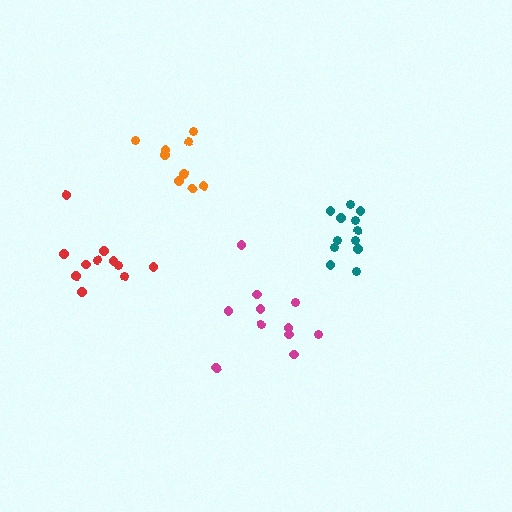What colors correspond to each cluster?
The clusters are colored: teal, magenta, orange, red.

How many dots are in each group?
Group 1: 12 dots, Group 2: 11 dots, Group 3: 9 dots, Group 4: 11 dots (43 total).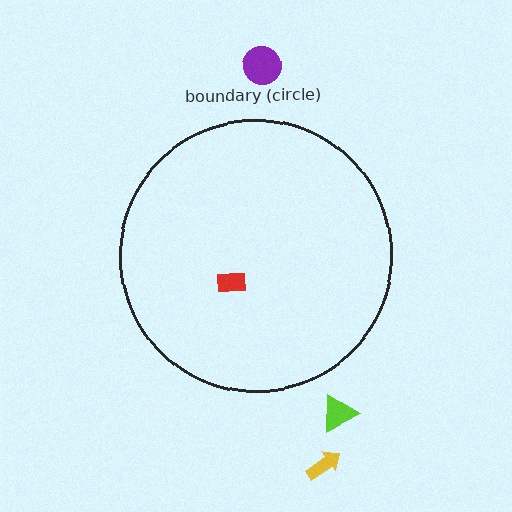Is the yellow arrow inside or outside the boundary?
Outside.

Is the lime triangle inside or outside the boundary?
Outside.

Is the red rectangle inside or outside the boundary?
Inside.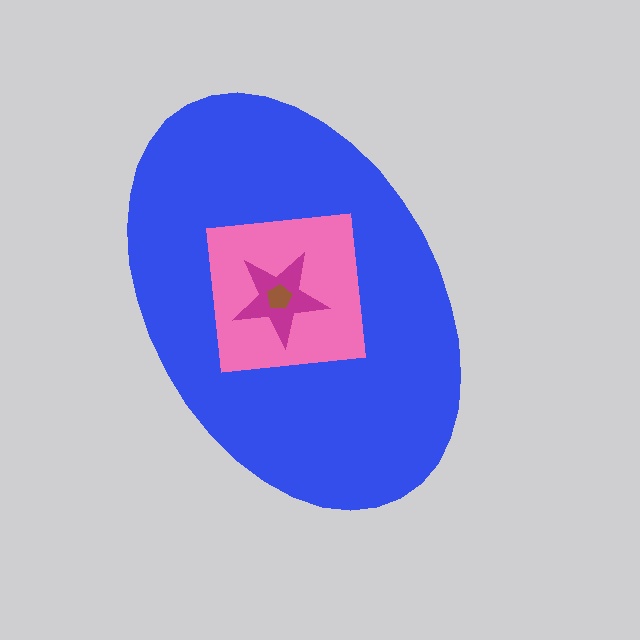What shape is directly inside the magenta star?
The brown pentagon.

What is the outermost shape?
The blue ellipse.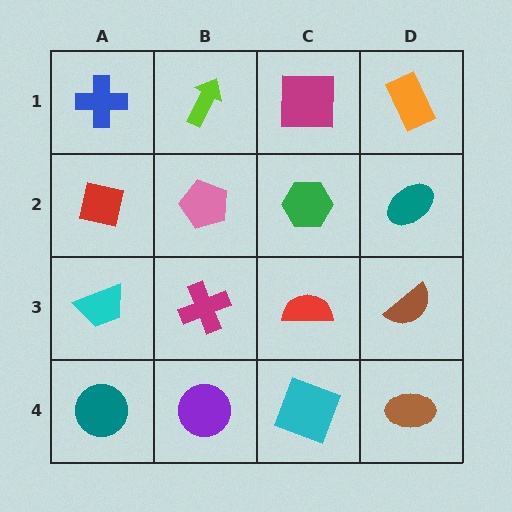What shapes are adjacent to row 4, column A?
A cyan trapezoid (row 3, column A), a purple circle (row 4, column B).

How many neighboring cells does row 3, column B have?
4.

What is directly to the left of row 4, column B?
A teal circle.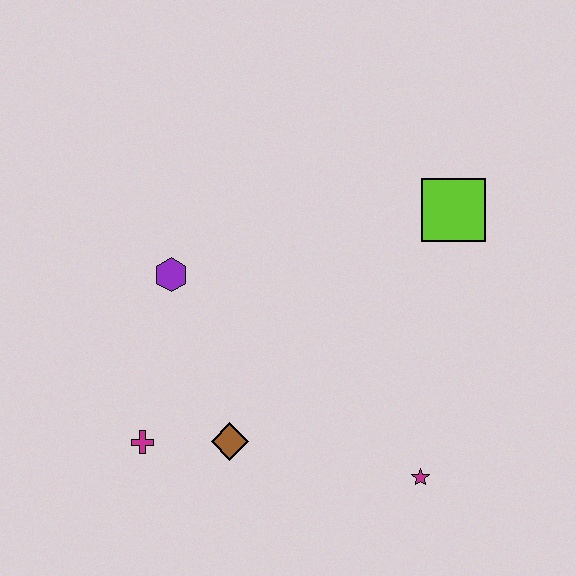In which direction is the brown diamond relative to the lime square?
The brown diamond is below the lime square.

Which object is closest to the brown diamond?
The magenta cross is closest to the brown diamond.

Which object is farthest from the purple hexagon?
The magenta star is farthest from the purple hexagon.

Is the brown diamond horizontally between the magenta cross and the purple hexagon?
No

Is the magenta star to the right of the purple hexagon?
Yes